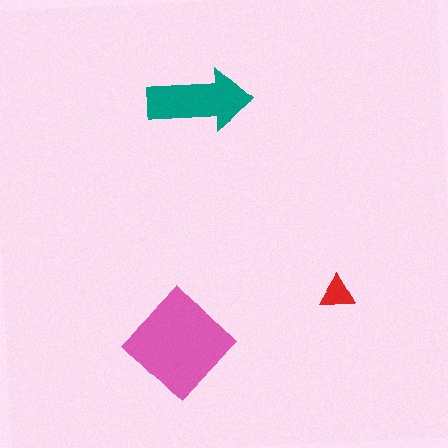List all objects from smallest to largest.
The red triangle, the teal arrow, the pink diamond.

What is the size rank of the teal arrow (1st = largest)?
2nd.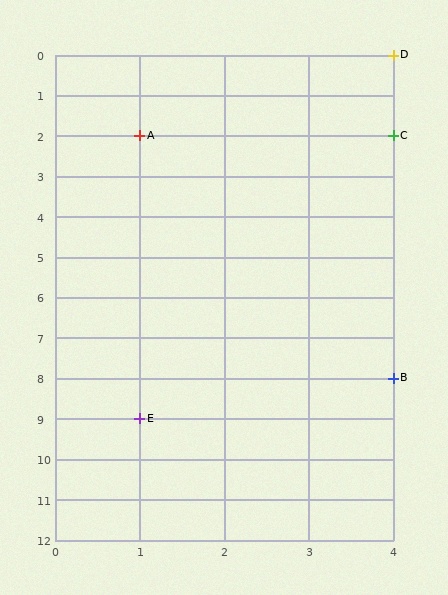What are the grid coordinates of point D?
Point D is at grid coordinates (4, 0).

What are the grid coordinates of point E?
Point E is at grid coordinates (1, 9).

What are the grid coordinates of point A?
Point A is at grid coordinates (1, 2).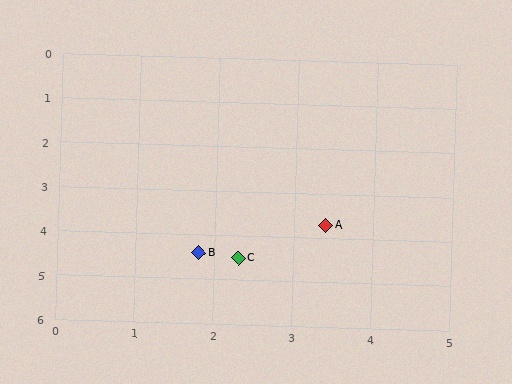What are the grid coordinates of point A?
Point A is at approximately (3.4, 3.7).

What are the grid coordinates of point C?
Point C is at approximately (2.3, 4.5).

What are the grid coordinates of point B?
Point B is at approximately (1.8, 4.4).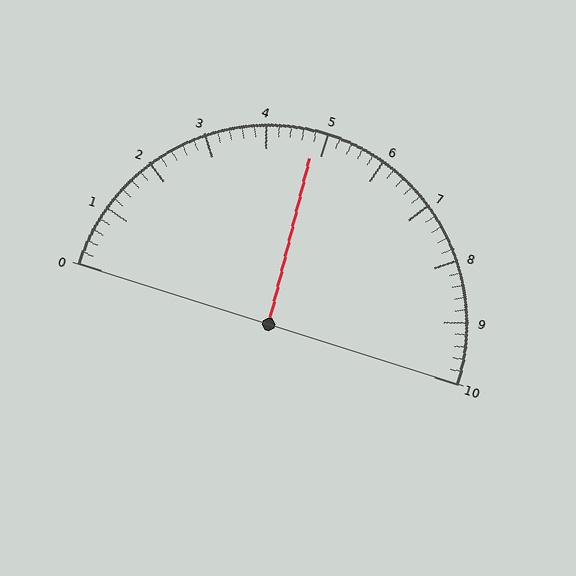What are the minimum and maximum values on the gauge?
The gauge ranges from 0 to 10.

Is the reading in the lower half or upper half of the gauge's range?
The reading is in the lower half of the range (0 to 10).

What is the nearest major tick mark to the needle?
The nearest major tick mark is 5.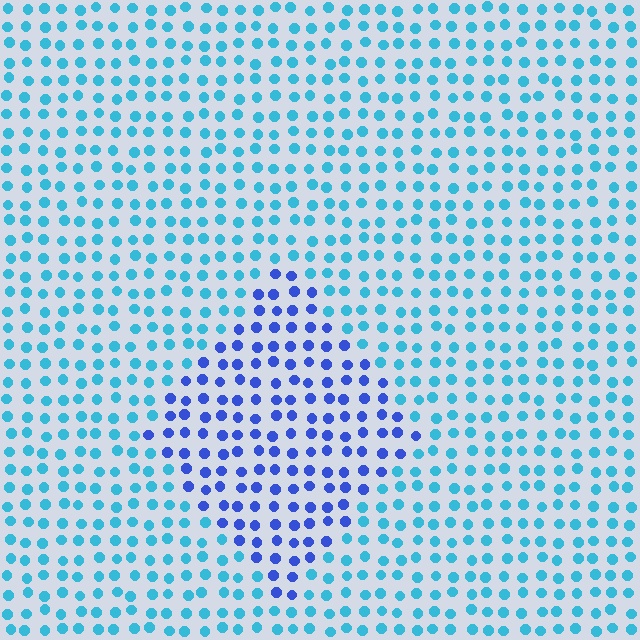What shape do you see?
I see a diamond.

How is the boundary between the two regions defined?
The boundary is defined purely by a slight shift in hue (about 40 degrees). Spacing, size, and orientation are identical on both sides.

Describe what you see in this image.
The image is filled with small cyan elements in a uniform arrangement. A diamond-shaped region is visible where the elements are tinted to a slightly different hue, forming a subtle color boundary.